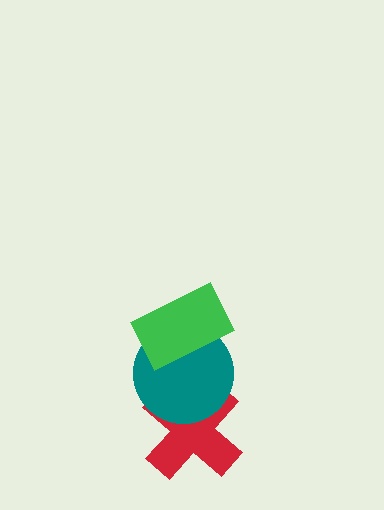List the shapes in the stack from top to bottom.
From top to bottom: the green rectangle, the teal circle, the red cross.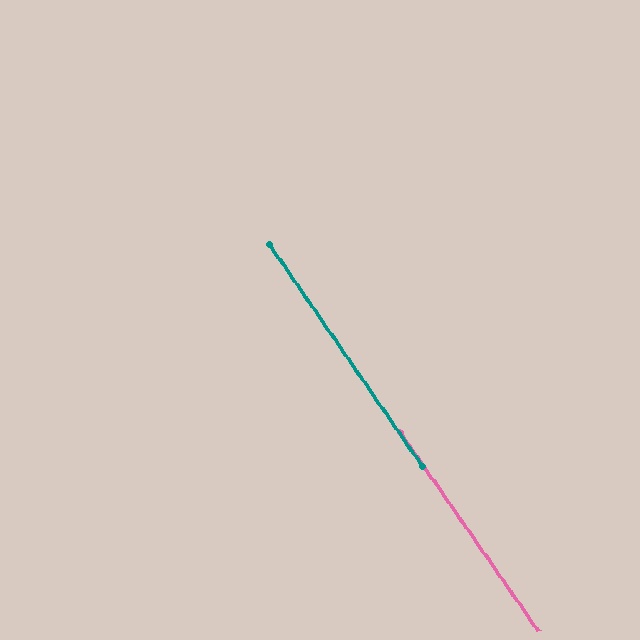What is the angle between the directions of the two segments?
Approximately 0 degrees.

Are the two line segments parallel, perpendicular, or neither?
Parallel — their directions differ by only 0.4°.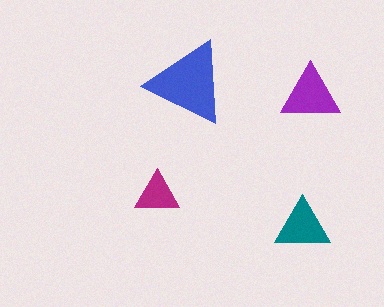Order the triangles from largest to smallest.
the blue one, the purple one, the teal one, the magenta one.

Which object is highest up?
The blue triangle is topmost.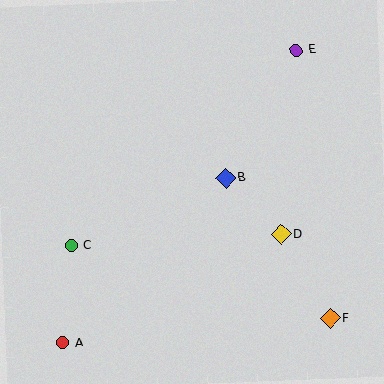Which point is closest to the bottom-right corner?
Point F is closest to the bottom-right corner.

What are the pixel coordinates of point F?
Point F is at (331, 318).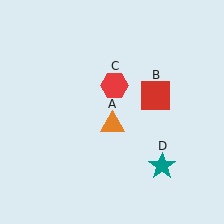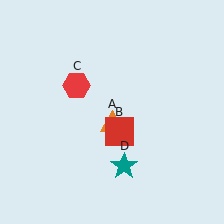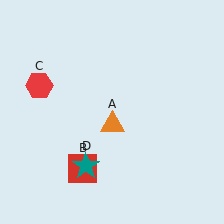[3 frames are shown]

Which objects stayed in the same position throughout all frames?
Orange triangle (object A) remained stationary.